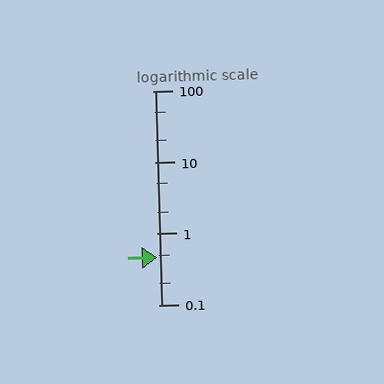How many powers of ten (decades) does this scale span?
The scale spans 3 decades, from 0.1 to 100.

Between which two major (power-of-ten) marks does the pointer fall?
The pointer is between 0.1 and 1.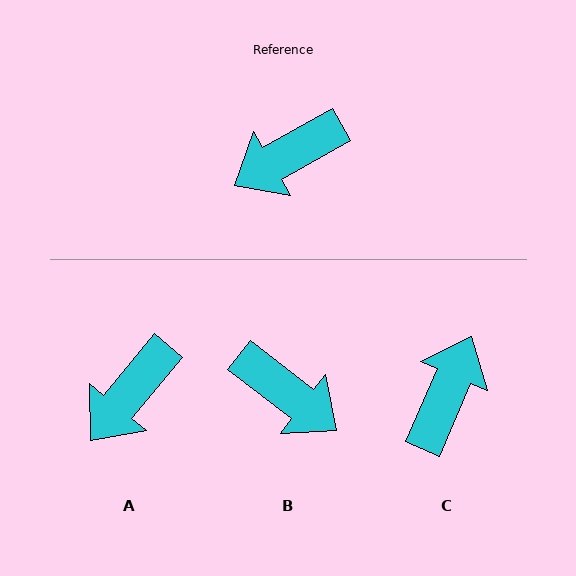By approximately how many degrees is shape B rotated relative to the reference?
Approximately 113 degrees counter-clockwise.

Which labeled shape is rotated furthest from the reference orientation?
C, about 143 degrees away.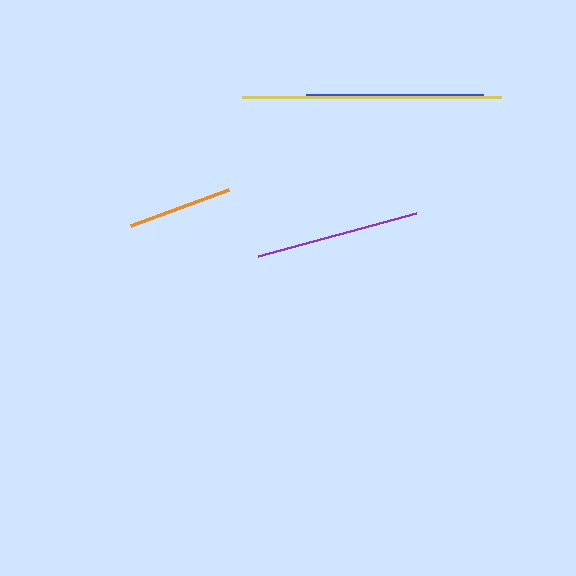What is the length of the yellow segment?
The yellow segment is approximately 259 pixels long.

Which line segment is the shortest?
The orange line is the shortest at approximately 104 pixels.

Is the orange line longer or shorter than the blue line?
The blue line is longer than the orange line.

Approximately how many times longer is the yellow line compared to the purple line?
The yellow line is approximately 1.6 times the length of the purple line.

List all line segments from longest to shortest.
From longest to shortest: yellow, blue, purple, orange.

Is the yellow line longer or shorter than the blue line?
The yellow line is longer than the blue line.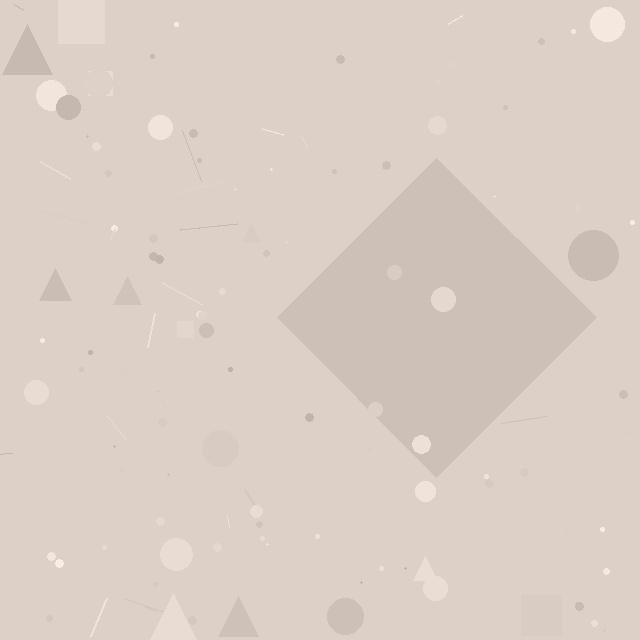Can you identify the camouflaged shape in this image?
The camouflaged shape is a diamond.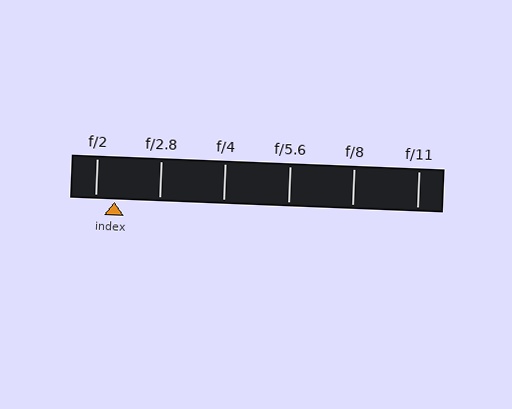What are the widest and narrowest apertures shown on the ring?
The widest aperture shown is f/2 and the narrowest is f/11.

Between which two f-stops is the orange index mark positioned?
The index mark is between f/2 and f/2.8.